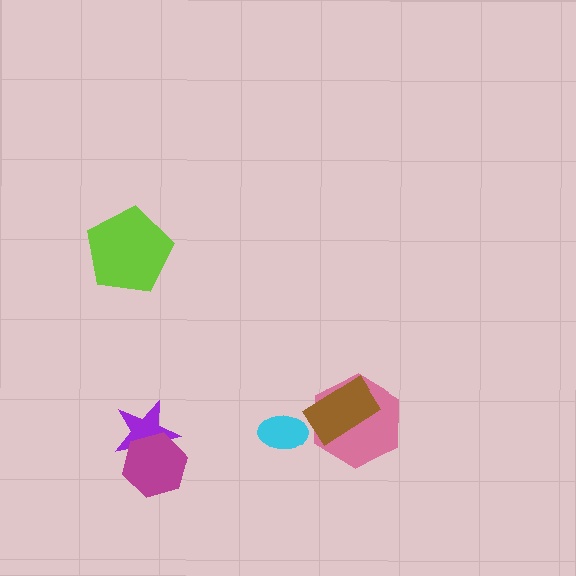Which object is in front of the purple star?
The magenta hexagon is in front of the purple star.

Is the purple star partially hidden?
Yes, it is partially covered by another shape.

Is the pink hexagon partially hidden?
Yes, it is partially covered by another shape.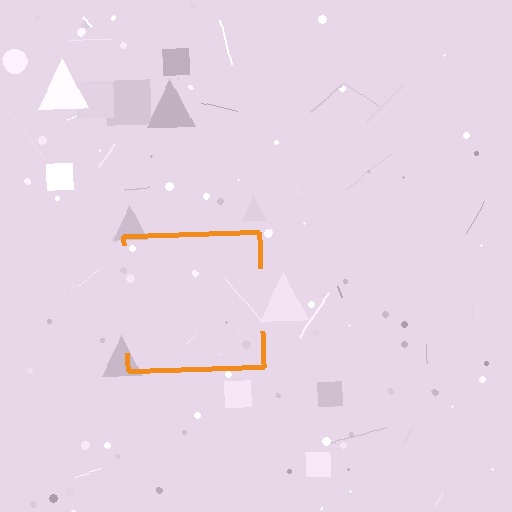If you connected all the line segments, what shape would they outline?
They would outline a square.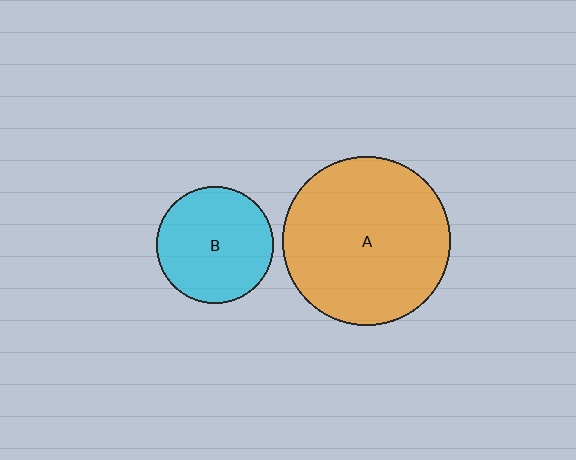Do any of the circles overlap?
No, none of the circles overlap.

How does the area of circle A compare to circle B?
Approximately 2.1 times.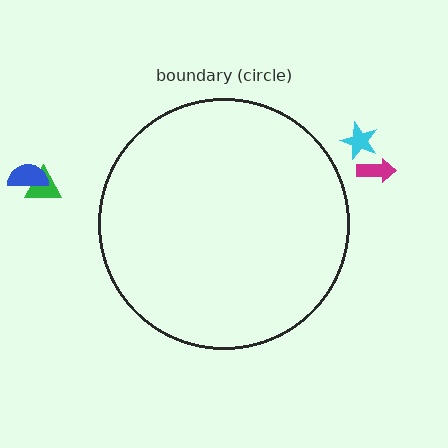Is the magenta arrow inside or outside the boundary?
Outside.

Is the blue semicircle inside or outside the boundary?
Outside.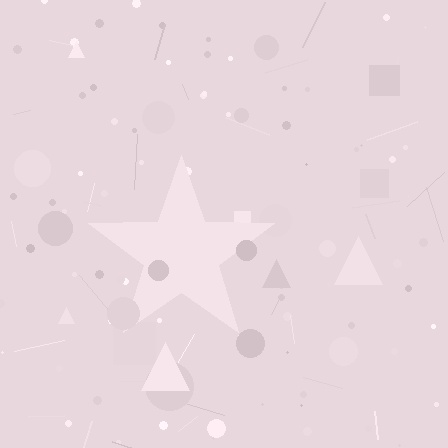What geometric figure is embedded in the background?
A star is embedded in the background.